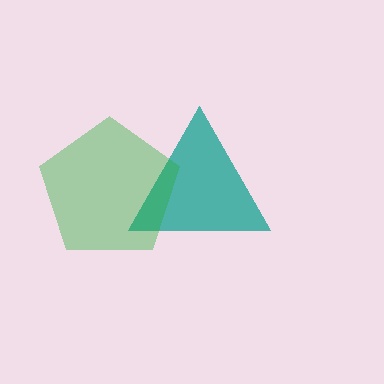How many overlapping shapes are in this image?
There are 2 overlapping shapes in the image.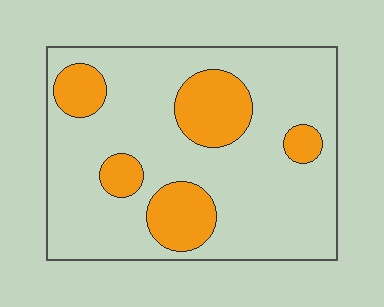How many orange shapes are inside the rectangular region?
5.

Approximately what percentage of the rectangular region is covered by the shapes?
Approximately 20%.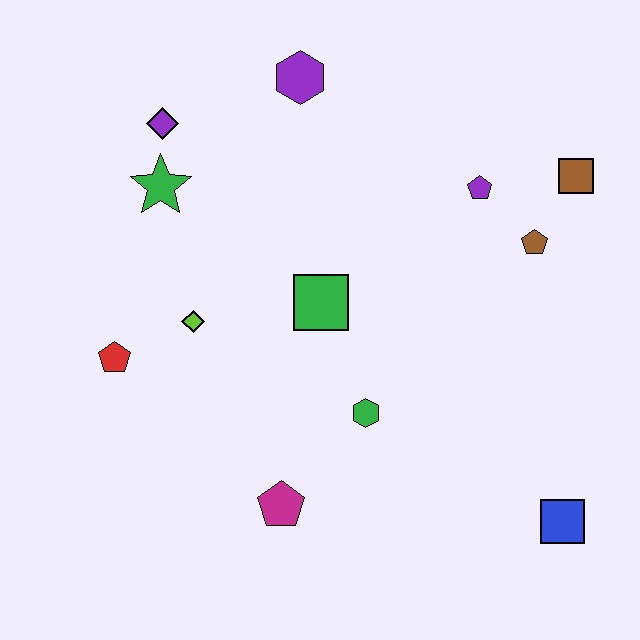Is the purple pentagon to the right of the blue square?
No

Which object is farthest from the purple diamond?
The blue square is farthest from the purple diamond.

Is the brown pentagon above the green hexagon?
Yes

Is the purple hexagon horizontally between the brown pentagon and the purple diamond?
Yes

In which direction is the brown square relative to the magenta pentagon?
The brown square is above the magenta pentagon.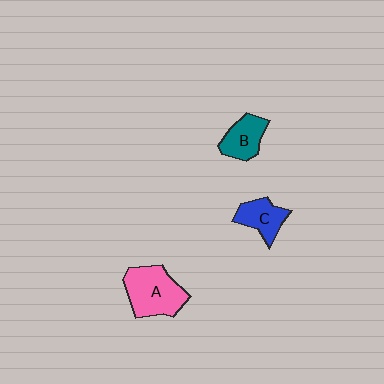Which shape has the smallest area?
Shape C (blue).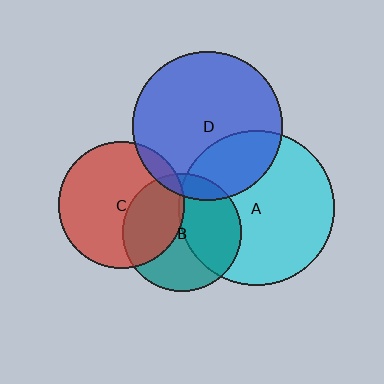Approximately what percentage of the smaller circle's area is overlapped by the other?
Approximately 40%.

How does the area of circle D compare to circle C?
Approximately 1.4 times.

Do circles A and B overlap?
Yes.